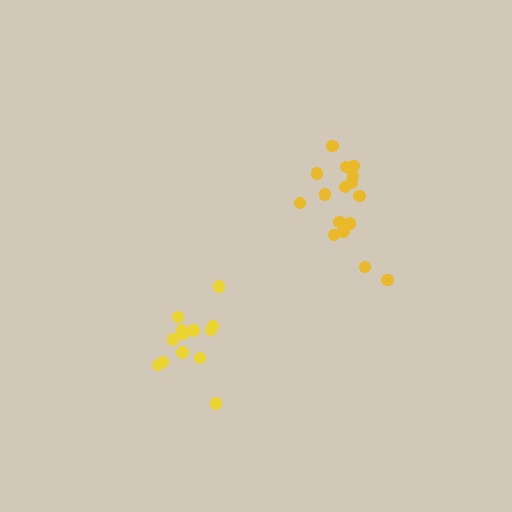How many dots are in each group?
Group 1: 13 dots, Group 2: 16 dots (29 total).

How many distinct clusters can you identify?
There are 2 distinct clusters.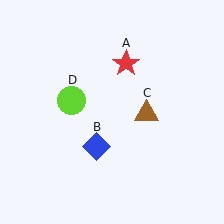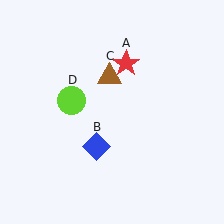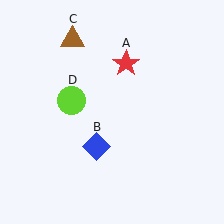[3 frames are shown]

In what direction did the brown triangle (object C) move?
The brown triangle (object C) moved up and to the left.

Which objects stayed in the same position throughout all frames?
Red star (object A) and blue diamond (object B) and lime circle (object D) remained stationary.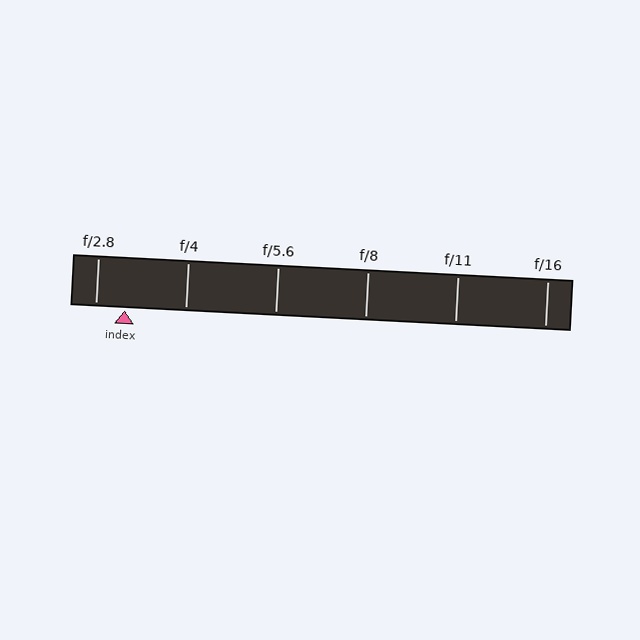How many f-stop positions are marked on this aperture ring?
There are 6 f-stop positions marked.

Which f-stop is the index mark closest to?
The index mark is closest to f/2.8.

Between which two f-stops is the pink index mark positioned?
The index mark is between f/2.8 and f/4.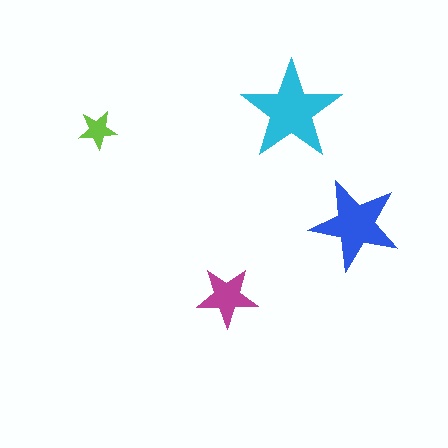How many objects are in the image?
There are 4 objects in the image.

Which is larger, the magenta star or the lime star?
The magenta one.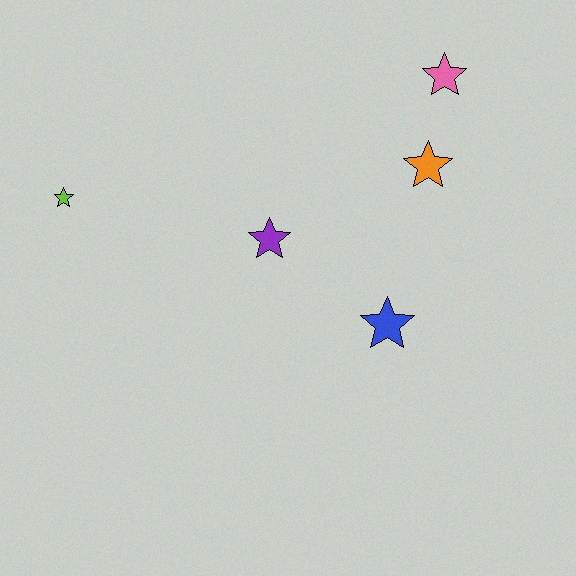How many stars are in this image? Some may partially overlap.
There are 5 stars.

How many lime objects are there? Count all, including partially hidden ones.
There is 1 lime object.